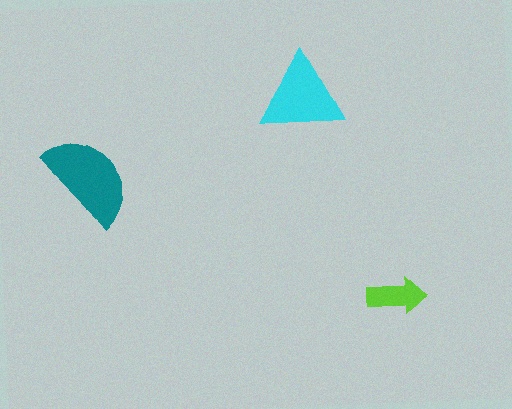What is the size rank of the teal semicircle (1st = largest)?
1st.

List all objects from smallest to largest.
The lime arrow, the cyan triangle, the teal semicircle.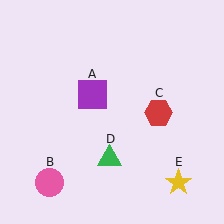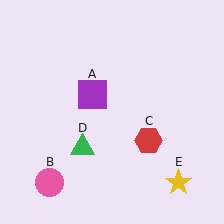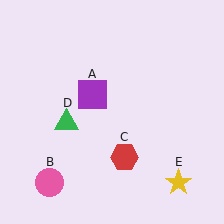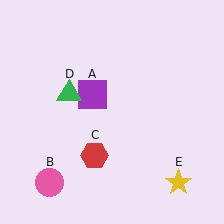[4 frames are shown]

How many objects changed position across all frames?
2 objects changed position: red hexagon (object C), green triangle (object D).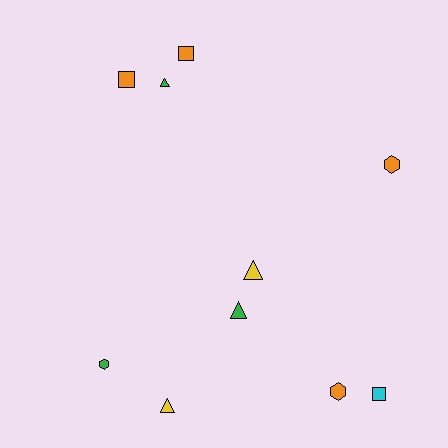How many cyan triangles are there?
There are no cyan triangles.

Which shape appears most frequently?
Triangle, with 4 objects.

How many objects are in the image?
There are 10 objects.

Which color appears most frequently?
Orange, with 4 objects.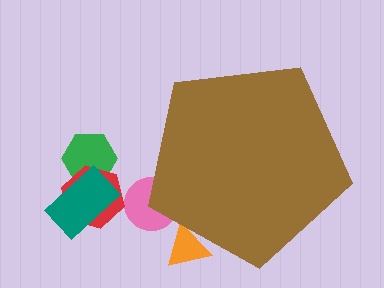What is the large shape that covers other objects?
A brown pentagon.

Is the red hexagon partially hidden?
No, the red hexagon is fully visible.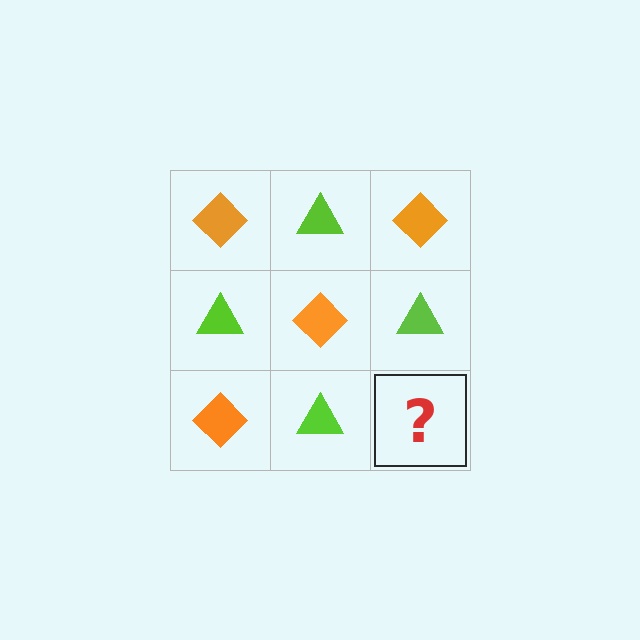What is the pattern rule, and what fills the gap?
The rule is that it alternates orange diamond and lime triangle in a checkerboard pattern. The gap should be filled with an orange diamond.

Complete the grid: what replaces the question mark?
The question mark should be replaced with an orange diamond.